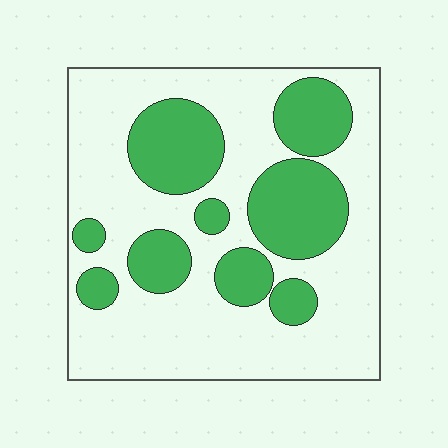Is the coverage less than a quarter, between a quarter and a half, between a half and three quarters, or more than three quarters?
Between a quarter and a half.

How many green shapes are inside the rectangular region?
9.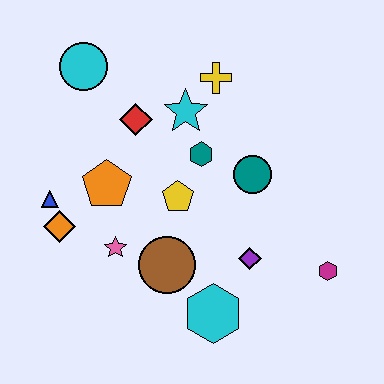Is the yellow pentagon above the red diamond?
No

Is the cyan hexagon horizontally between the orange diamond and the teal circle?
Yes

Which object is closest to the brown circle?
The pink star is closest to the brown circle.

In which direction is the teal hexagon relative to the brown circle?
The teal hexagon is above the brown circle.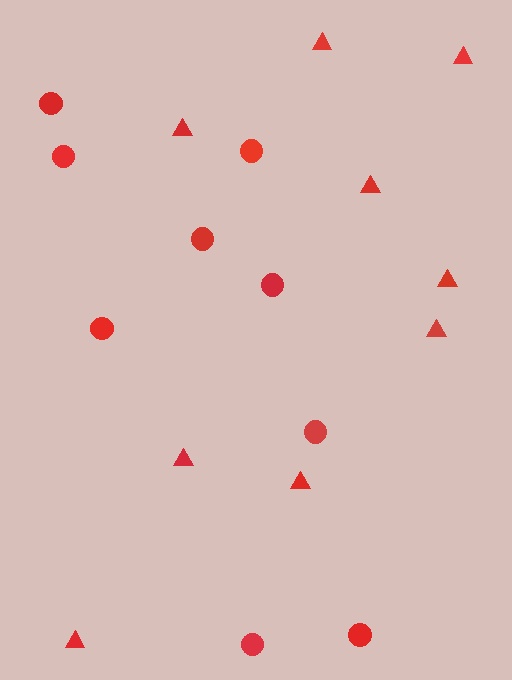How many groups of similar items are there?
There are 2 groups: one group of triangles (9) and one group of circles (9).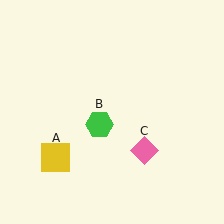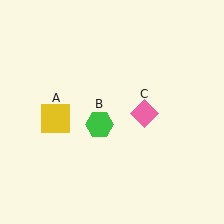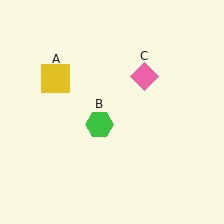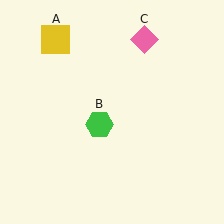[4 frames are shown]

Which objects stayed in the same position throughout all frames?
Green hexagon (object B) remained stationary.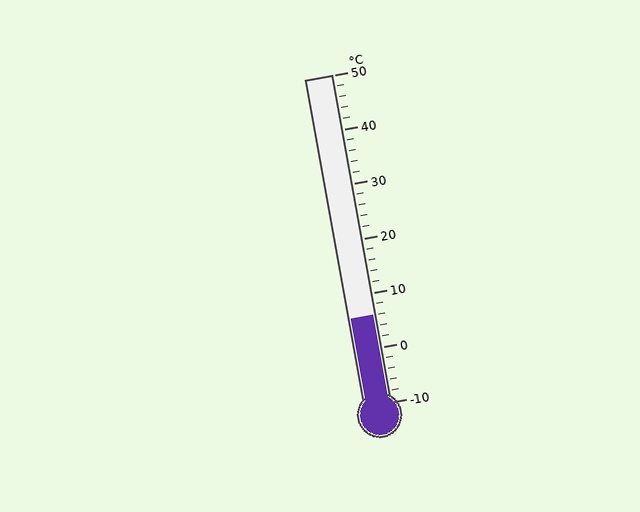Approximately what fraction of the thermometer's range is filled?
The thermometer is filled to approximately 25% of its range.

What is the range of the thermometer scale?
The thermometer scale ranges from -10°C to 50°C.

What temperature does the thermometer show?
The thermometer shows approximately 6°C.